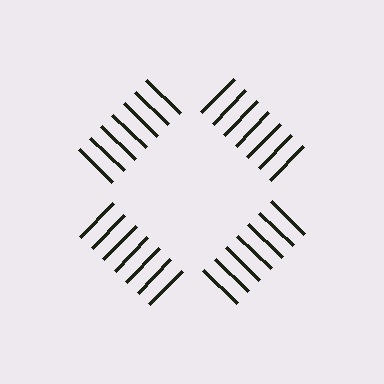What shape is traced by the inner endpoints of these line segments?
An illusory square — the line segments terminate on its edges but no continuous stroke is drawn.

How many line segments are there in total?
28 — 7 along each of the 4 edges.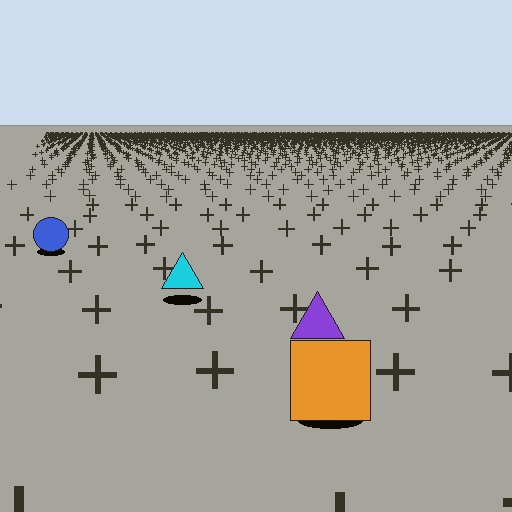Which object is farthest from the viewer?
The blue circle is farthest from the viewer. It appears smaller and the ground texture around it is denser.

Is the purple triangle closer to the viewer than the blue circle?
Yes. The purple triangle is closer — you can tell from the texture gradient: the ground texture is coarser near it.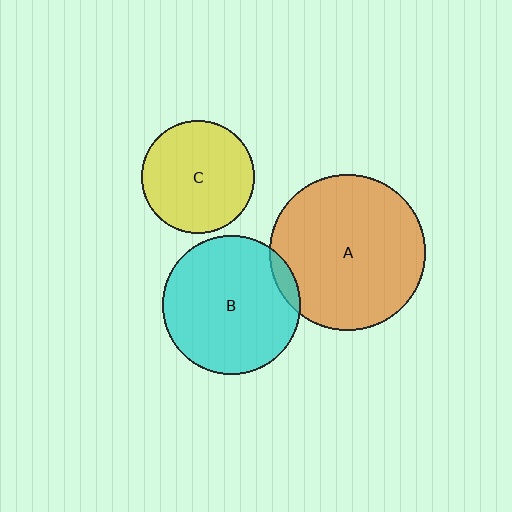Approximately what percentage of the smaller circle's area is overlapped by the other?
Approximately 5%.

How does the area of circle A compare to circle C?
Approximately 1.9 times.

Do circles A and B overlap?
Yes.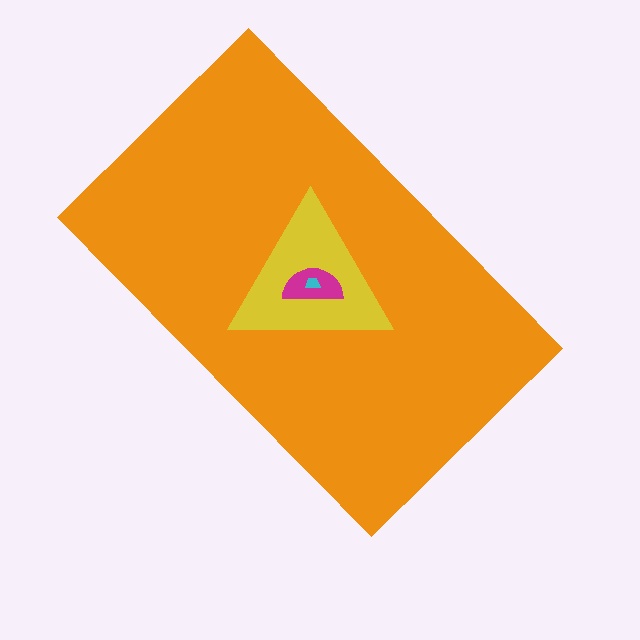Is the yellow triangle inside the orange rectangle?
Yes.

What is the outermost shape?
The orange rectangle.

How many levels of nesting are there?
4.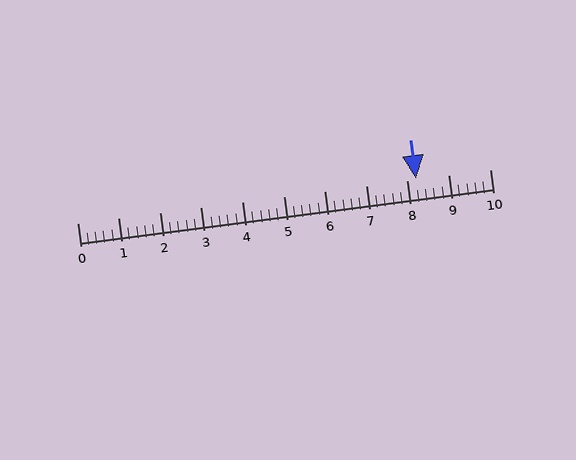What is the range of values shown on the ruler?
The ruler shows values from 0 to 10.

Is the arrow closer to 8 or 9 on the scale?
The arrow is closer to 8.